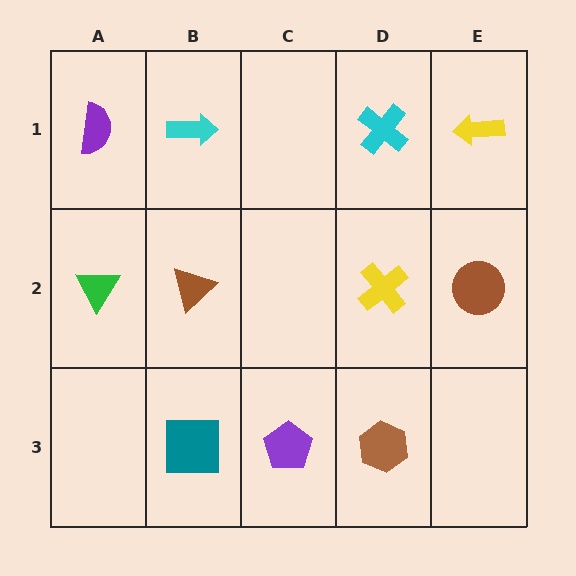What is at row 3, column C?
A purple pentagon.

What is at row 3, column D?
A brown hexagon.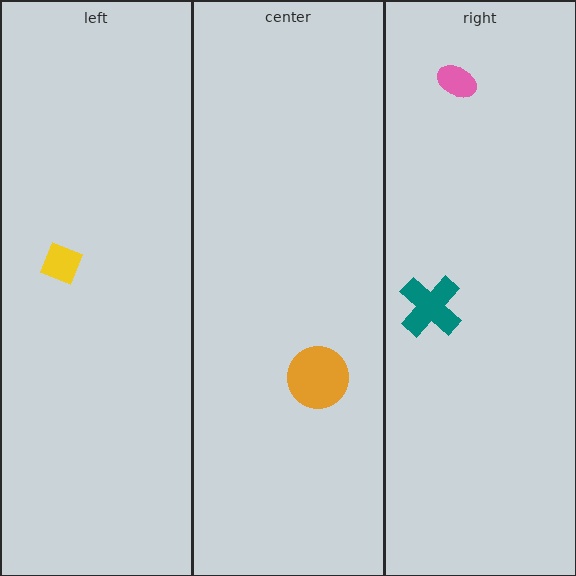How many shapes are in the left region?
1.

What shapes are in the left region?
The yellow diamond.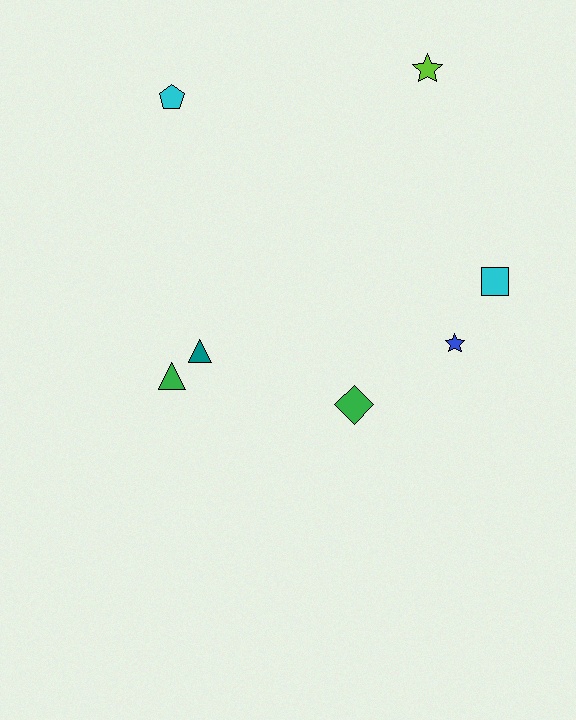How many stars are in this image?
There are 2 stars.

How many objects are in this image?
There are 7 objects.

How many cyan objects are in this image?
There are 2 cyan objects.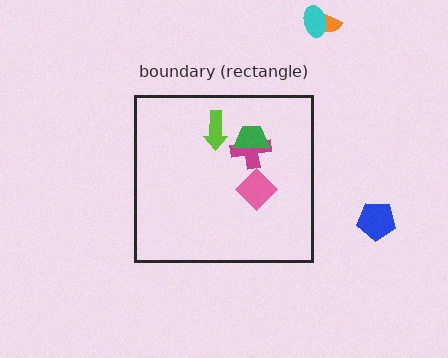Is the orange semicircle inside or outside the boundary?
Outside.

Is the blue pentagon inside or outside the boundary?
Outside.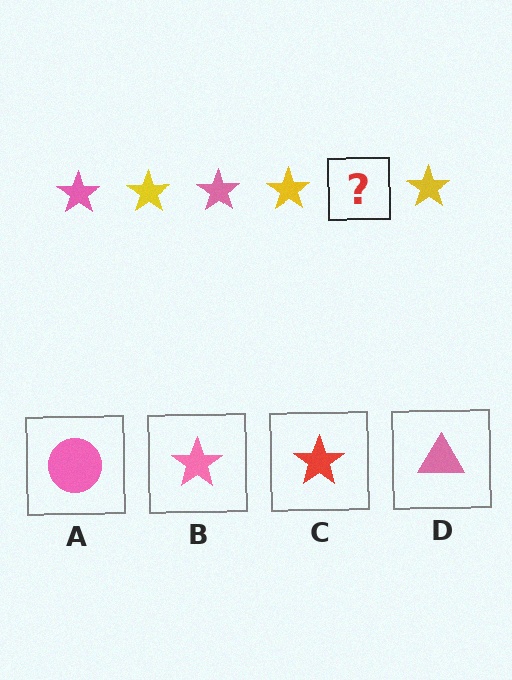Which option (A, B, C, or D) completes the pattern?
B.